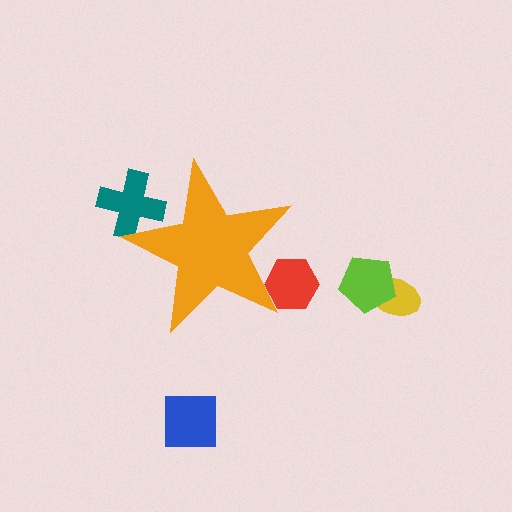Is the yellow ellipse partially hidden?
No, the yellow ellipse is fully visible.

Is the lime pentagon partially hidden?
No, the lime pentagon is fully visible.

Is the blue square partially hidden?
No, the blue square is fully visible.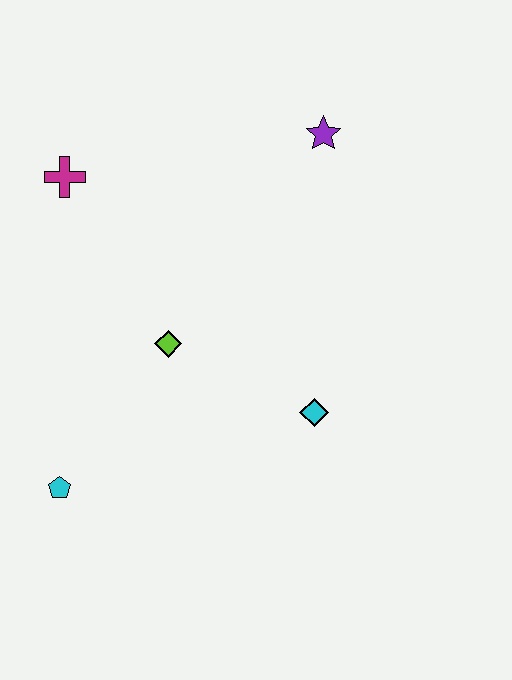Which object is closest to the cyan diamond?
The lime diamond is closest to the cyan diamond.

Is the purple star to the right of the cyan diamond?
Yes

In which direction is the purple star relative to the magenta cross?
The purple star is to the right of the magenta cross.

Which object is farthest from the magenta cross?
The cyan diamond is farthest from the magenta cross.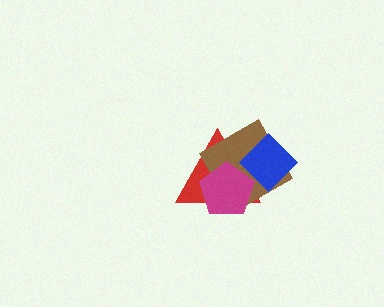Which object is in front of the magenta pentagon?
The blue diamond is in front of the magenta pentagon.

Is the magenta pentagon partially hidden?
Yes, it is partially covered by another shape.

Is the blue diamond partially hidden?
No, no other shape covers it.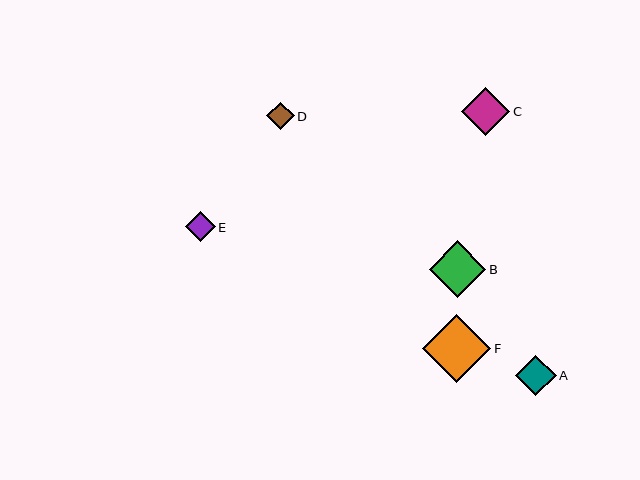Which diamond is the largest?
Diamond F is the largest with a size of approximately 69 pixels.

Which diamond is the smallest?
Diamond D is the smallest with a size of approximately 27 pixels.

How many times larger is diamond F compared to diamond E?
Diamond F is approximately 2.3 times the size of diamond E.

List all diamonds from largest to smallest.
From largest to smallest: F, B, C, A, E, D.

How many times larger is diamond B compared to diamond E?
Diamond B is approximately 1.9 times the size of diamond E.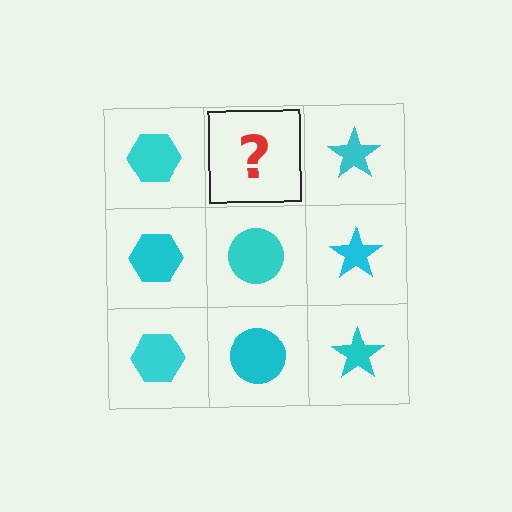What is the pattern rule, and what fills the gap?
The rule is that each column has a consistent shape. The gap should be filled with a cyan circle.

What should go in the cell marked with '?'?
The missing cell should contain a cyan circle.